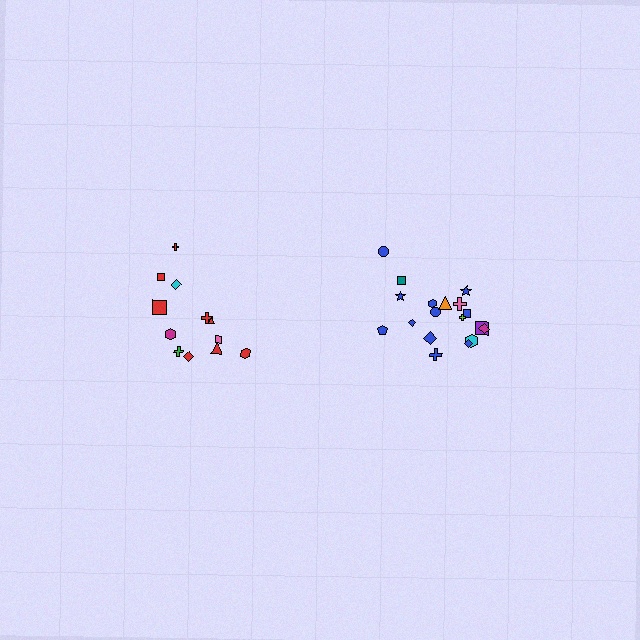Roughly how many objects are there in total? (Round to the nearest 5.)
Roughly 30 objects in total.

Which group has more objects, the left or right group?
The right group.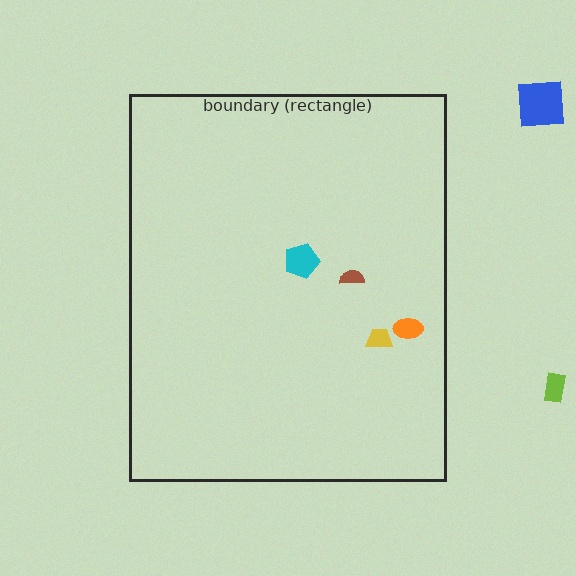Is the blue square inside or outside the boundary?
Outside.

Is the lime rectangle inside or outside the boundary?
Outside.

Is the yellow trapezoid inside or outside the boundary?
Inside.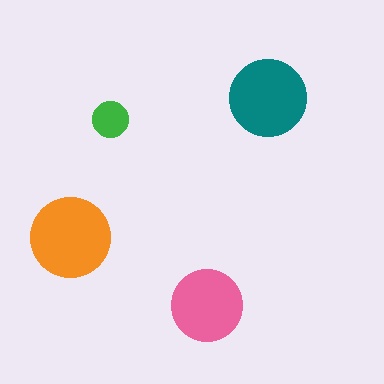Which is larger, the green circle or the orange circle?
The orange one.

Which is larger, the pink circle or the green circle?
The pink one.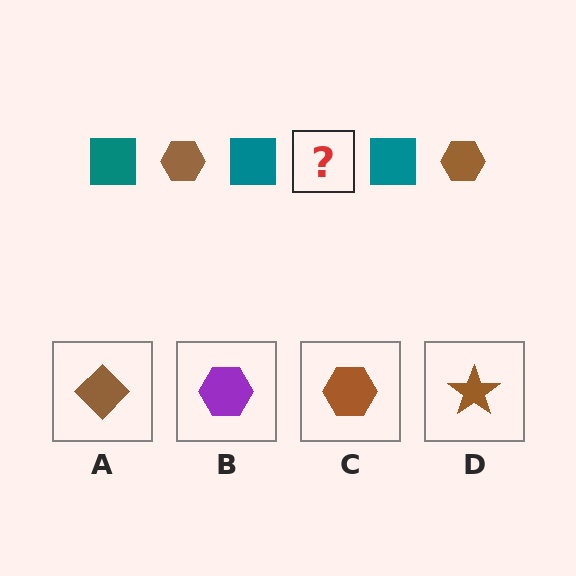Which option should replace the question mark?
Option C.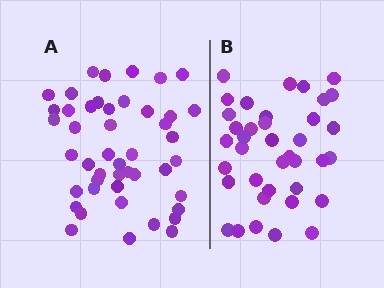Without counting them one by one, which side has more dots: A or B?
Region A (the left region) has more dots.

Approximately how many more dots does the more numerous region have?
Region A has roughly 8 or so more dots than region B.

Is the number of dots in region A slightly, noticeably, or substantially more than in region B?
Region A has only slightly more — the two regions are fairly close. The ratio is roughly 1.2 to 1.